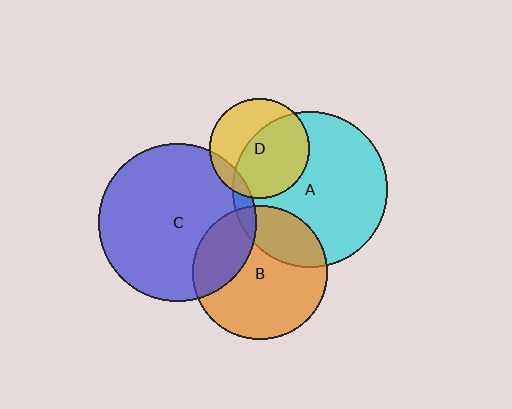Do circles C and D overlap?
Yes.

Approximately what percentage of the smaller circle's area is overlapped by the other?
Approximately 10%.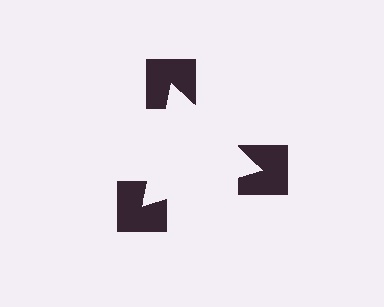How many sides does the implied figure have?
3 sides.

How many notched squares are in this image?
There are 3 — one at each vertex of the illusory triangle.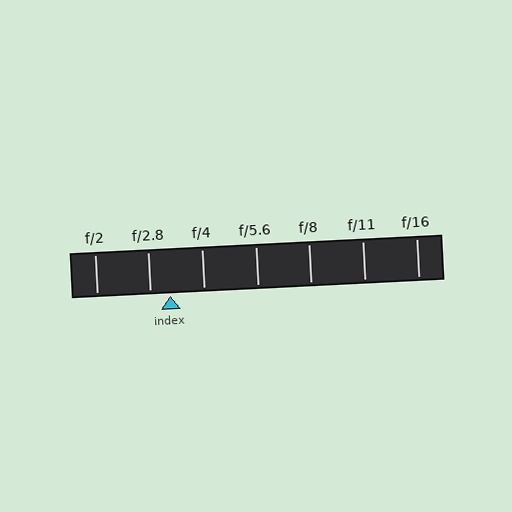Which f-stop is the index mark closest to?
The index mark is closest to f/2.8.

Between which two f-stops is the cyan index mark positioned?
The index mark is between f/2.8 and f/4.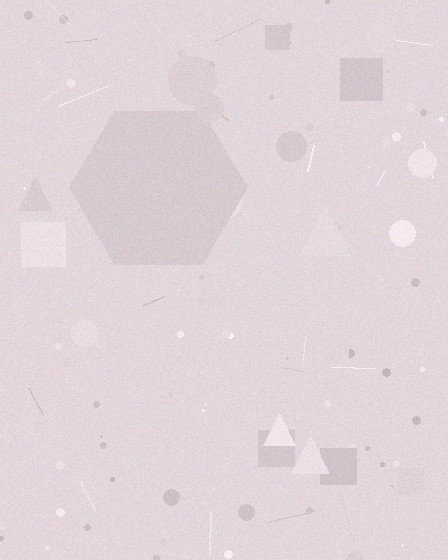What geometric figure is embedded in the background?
A hexagon is embedded in the background.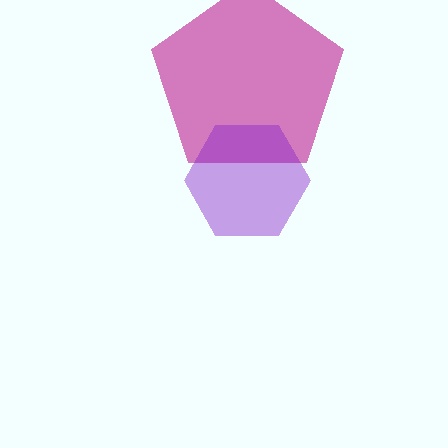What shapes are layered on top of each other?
The layered shapes are: a magenta pentagon, a purple hexagon.